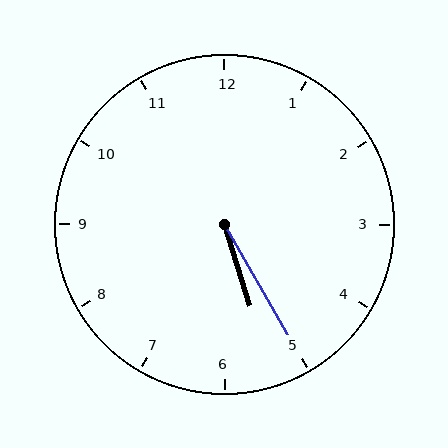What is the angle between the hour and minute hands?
Approximately 12 degrees.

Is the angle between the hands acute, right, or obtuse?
It is acute.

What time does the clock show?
5:25.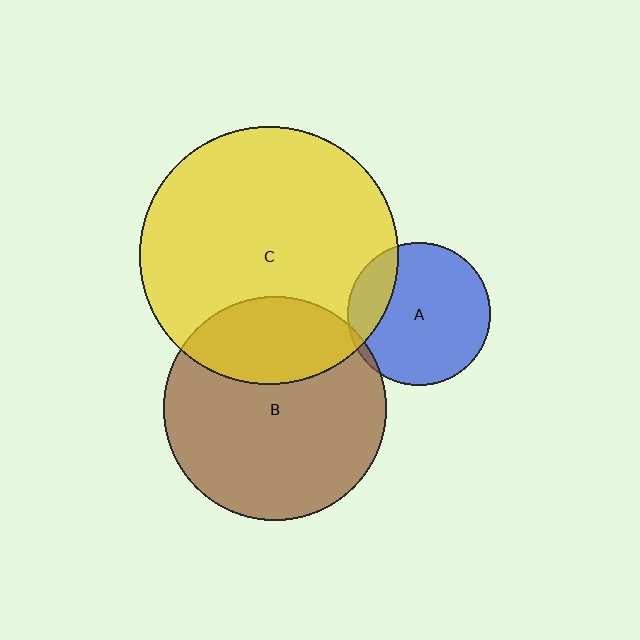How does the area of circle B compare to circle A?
Approximately 2.4 times.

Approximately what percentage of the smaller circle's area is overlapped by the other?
Approximately 20%.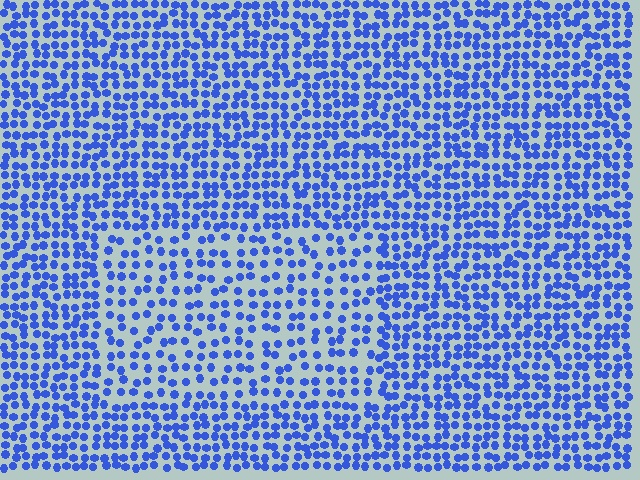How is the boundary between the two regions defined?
The boundary is defined by a change in element density (approximately 1.7x ratio). All elements are the same color, size, and shape.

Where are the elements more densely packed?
The elements are more densely packed outside the rectangle boundary.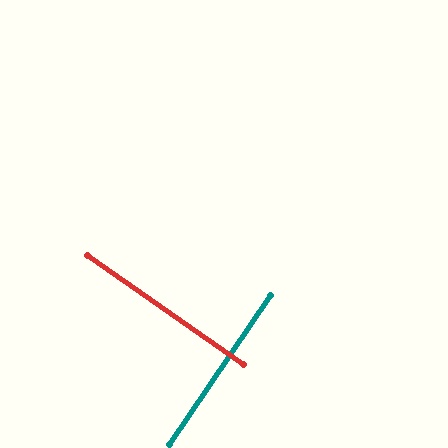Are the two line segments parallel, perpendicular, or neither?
Perpendicular — they meet at approximately 89°.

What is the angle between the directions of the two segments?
Approximately 89 degrees.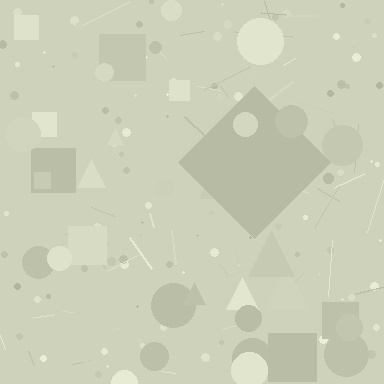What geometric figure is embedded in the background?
A diamond is embedded in the background.